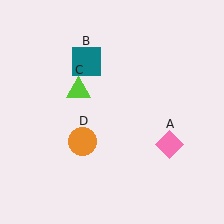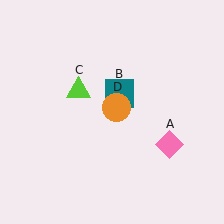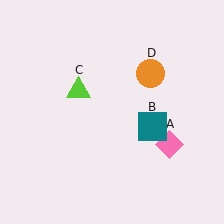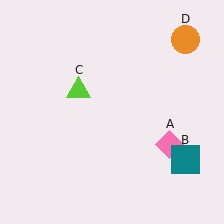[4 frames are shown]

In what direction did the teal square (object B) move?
The teal square (object B) moved down and to the right.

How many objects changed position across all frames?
2 objects changed position: teal square (object B), orange circle (object D).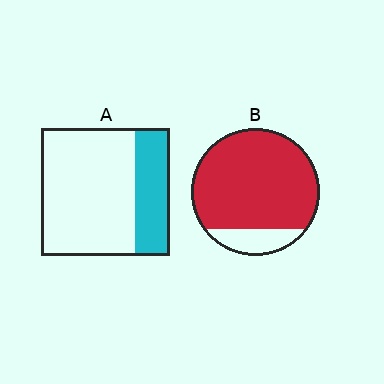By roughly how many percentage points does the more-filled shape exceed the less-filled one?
By roughly 60 percentage points (B over A).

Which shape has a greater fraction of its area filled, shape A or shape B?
Shape B.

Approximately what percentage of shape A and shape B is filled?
A is approximately 25% and B is approximately 85%.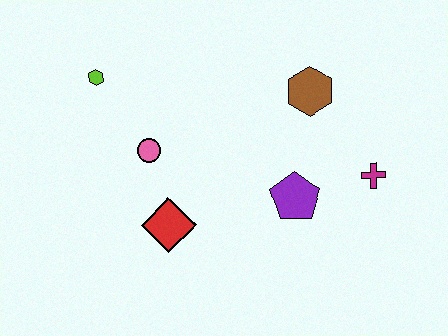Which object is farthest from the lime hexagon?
The magenta cross is farthest from the lime hexagon.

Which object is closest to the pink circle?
The red diamond is closest to the pink circle.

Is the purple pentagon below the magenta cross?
Yes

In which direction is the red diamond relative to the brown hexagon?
The red diamond is to the left of the brown hexagon.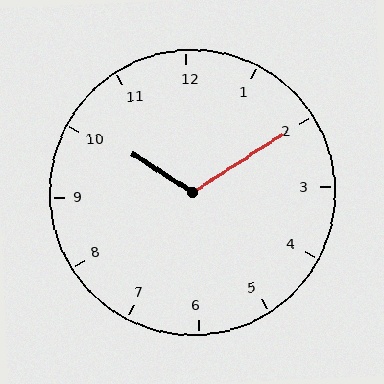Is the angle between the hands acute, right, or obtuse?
It is obtuse.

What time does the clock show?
10:10.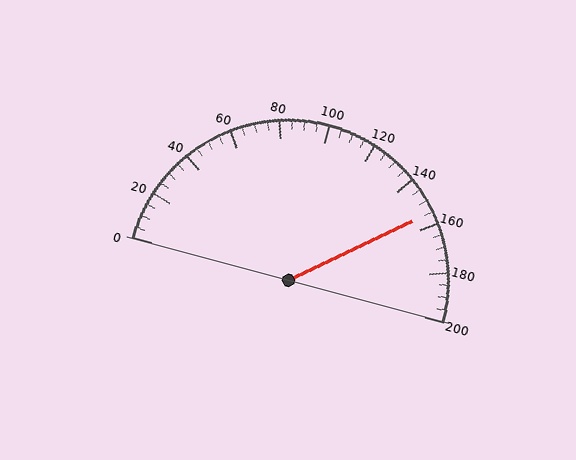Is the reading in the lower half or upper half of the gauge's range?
The reading is in the upper half of the range (0 to 200).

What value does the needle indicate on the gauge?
The needle indicates approximately 155.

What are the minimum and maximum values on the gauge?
The gauge ranges from 0 to 200.